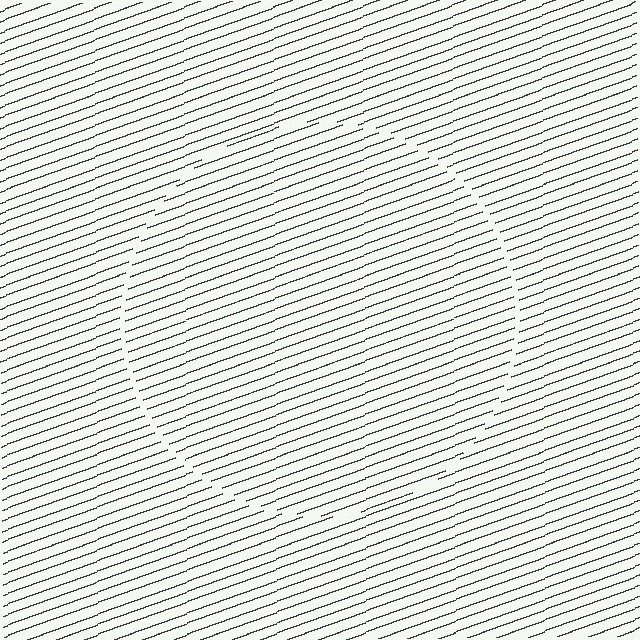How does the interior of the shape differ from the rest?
The interior of the shape contains the same grating, shifted by half a period — the contour is defined by the phase discontinuity where line-ends from the inner and outer gratings abut.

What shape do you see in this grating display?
An illusory circle. The interior of the shape contains the same grating, shifted by half a period — the contour is defined by the phase discontinuity where line-ends from the inner and outer gratings abut.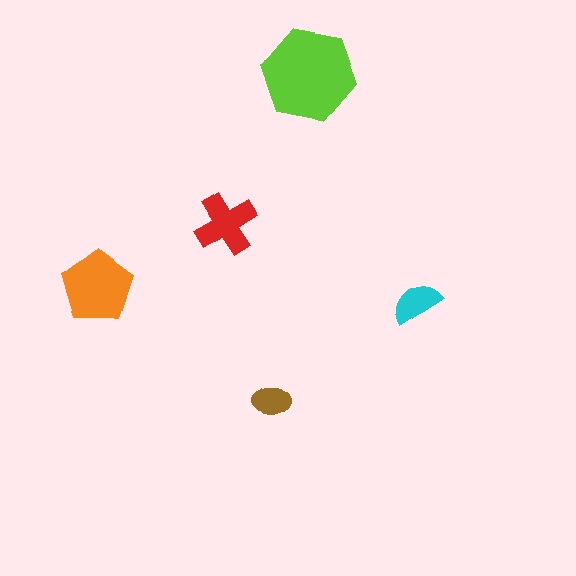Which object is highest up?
The lime hexagon is topmost.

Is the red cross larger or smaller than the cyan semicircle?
Larger.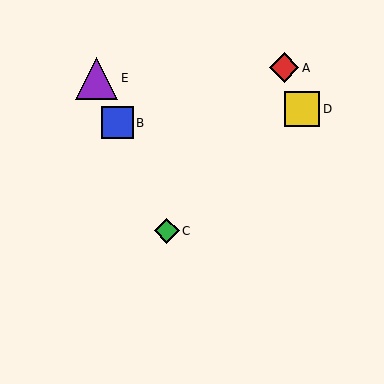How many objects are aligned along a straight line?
3 objects (B, C, E) are aligned along a straight line.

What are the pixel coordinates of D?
Object D is at (302, 109).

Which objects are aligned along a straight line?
Objects B, C, E are aligned along a straight line.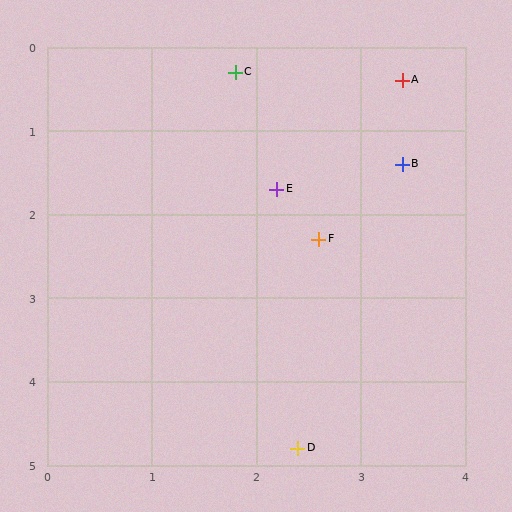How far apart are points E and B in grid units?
Points E and B are about 1.2 grid units apart.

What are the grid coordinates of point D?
Point D is at approximately (2.4, 4.8).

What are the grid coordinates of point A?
Point A is at approximately (3.4, 0.4).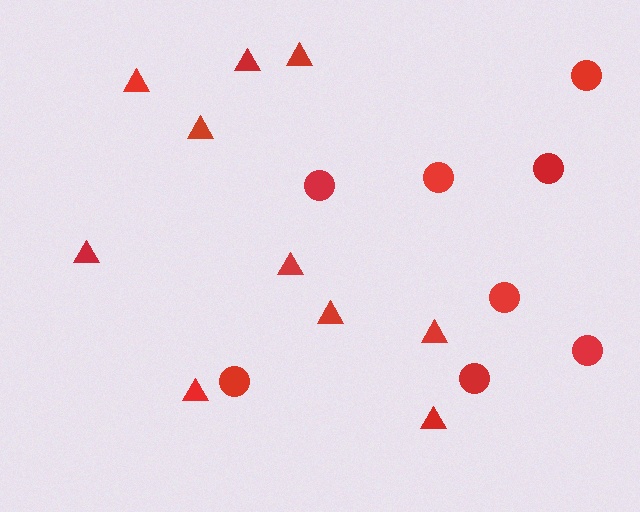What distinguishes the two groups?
There are 2 groups: one group of circles (8) and one group of triangles (10).